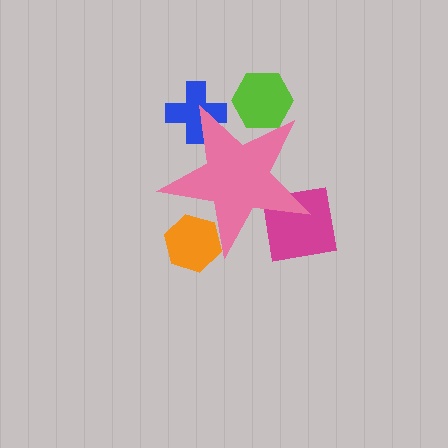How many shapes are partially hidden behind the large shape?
4 shapes are partially hidden.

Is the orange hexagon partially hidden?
Yes, the orange hexagon is partially hidden behind the pink star.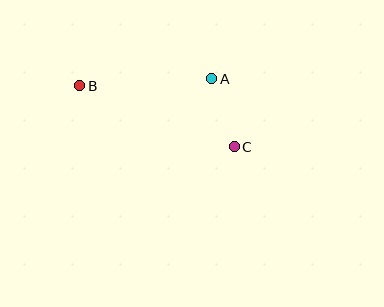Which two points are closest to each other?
Points A and C are closest to each other.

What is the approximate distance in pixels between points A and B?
The distance between A and B is approximately 132 pixels.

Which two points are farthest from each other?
Points B and C are farthest from each other.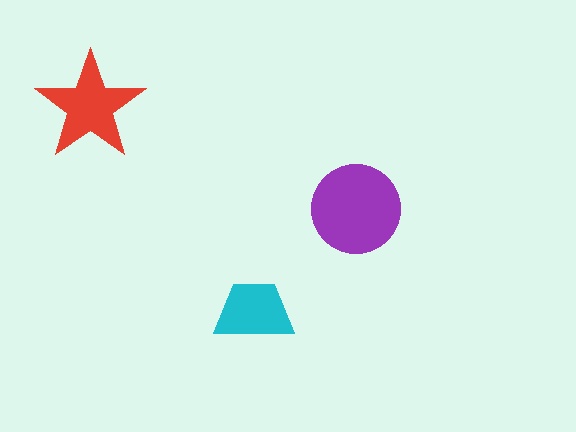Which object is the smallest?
The cyan trapezoid.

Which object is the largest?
The purple circle.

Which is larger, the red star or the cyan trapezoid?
The red star.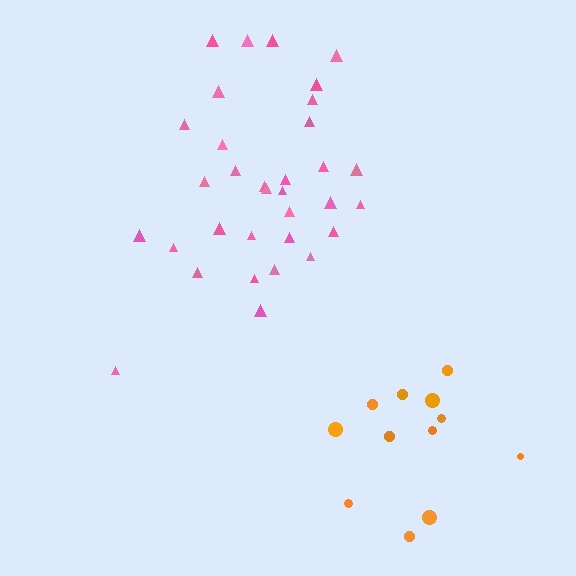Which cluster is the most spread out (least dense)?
Orange.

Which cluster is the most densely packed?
Pink.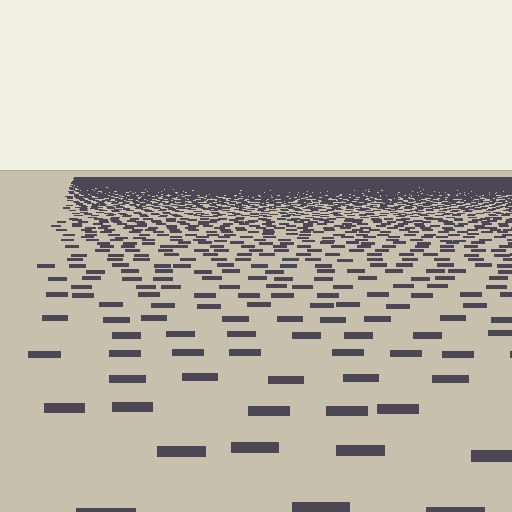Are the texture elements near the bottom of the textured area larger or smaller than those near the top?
Larger. Near the bottom, elements are closer to the viewer and appear at a bigger on-screen size.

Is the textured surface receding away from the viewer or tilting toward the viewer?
The surface is receding away from the viewer. Texture elements get smaller and denser toward the top.